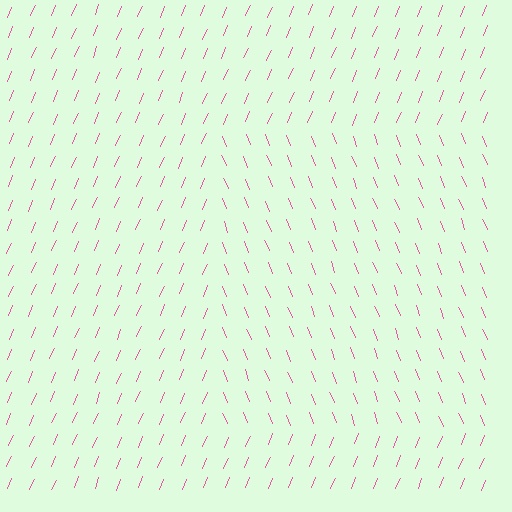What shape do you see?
I see a rectangle.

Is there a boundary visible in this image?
Yes, there is a texture boundary formed by a change in line orientation.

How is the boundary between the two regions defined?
The boundary is defined purely by a change in line orientation (approximately 45 degrees difference). All lines are the same color and thickness.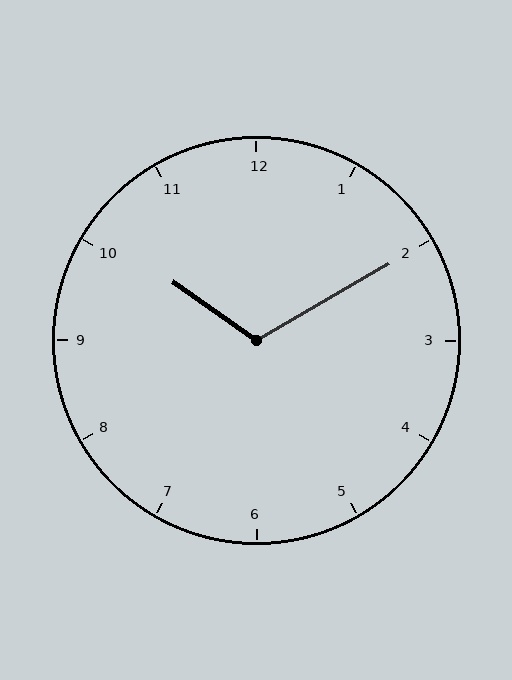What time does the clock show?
10:10.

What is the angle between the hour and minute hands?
Approximately 115 degrees.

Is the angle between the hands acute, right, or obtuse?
It is obtuse.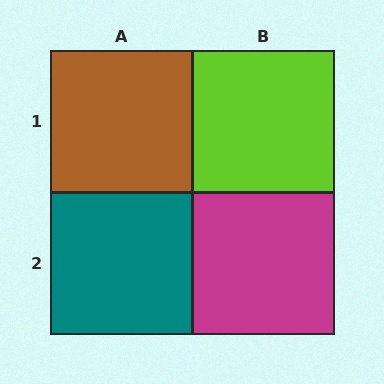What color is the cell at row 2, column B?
Magenta.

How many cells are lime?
1 cell is lime.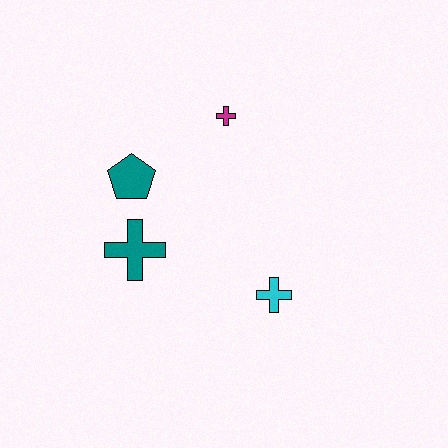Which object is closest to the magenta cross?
The teal pentagon is closest to the magenta cross.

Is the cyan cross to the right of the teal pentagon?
Yes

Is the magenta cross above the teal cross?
Yes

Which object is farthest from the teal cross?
The magenta cross is farthest from the teal cross.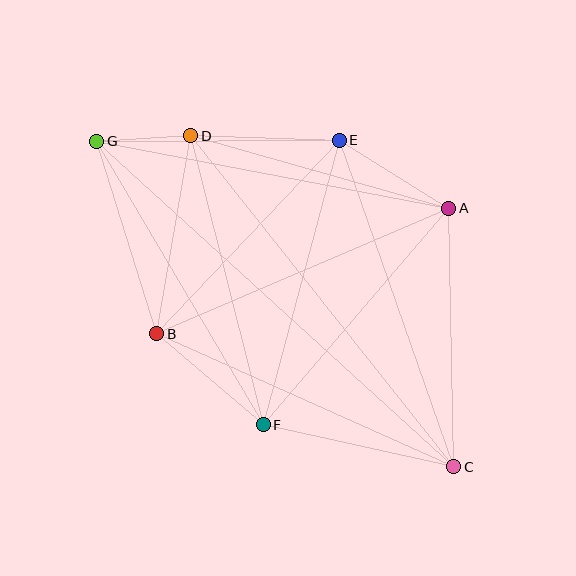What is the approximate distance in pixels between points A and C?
The distance between A and C is approximately 259 pixels.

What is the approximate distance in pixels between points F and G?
The distance between F and G is approximately 329 pixels.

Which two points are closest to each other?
Points D and G are closest to each other.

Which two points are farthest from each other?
Points C and G are farthest from each other.